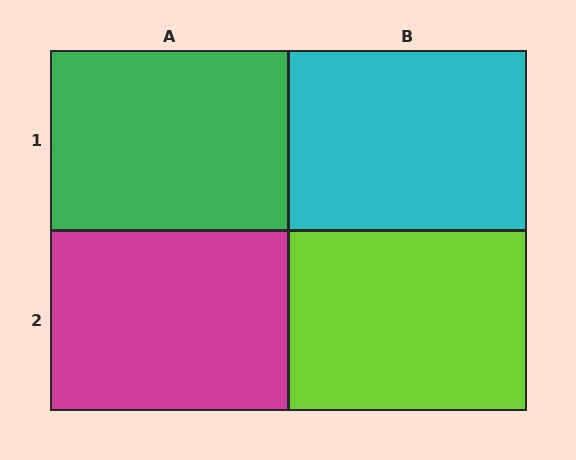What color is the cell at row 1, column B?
Cyan.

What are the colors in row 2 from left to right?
Magenta, lime.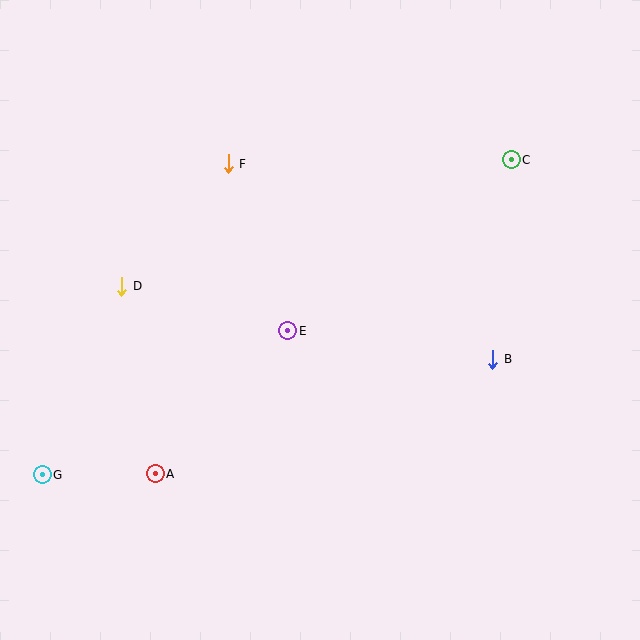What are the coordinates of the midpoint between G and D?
The midpoint between G and D is at (82, 381).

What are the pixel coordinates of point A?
Point A is at (155, 474).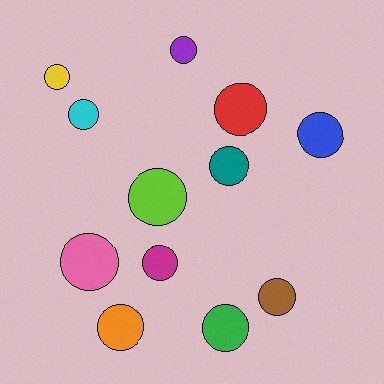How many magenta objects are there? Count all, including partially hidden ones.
There is 1 magenta object.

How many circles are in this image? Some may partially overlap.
There are 12 circles.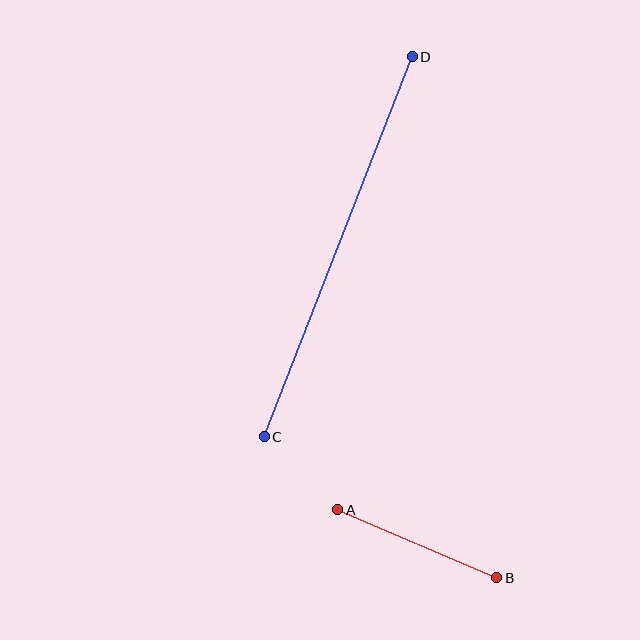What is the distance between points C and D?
The distance is approximately 408 pixels.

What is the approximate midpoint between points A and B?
The midpoint is at approximately (417, 544) pixels.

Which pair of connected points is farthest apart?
Points C and D are farthest apart.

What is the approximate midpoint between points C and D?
The midpoint is at approximately (338, 247) pixels.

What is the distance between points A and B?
The distance is approximately 173 pixels.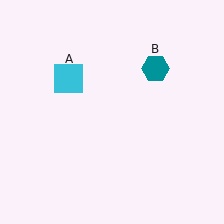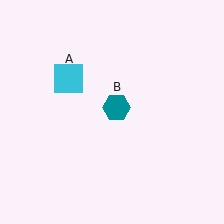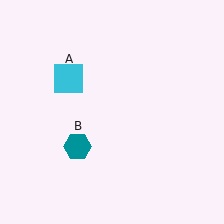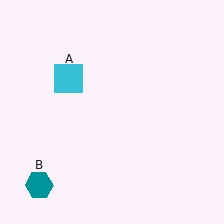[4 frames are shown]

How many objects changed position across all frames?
1 object changed position: teal hexagon (object B).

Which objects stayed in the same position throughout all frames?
Cyan square (object A) remained stationary.